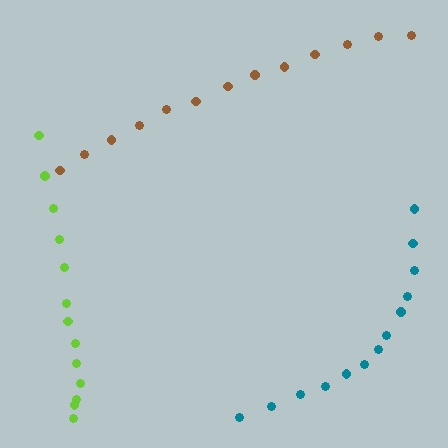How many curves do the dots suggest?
There are 3 distinct paths.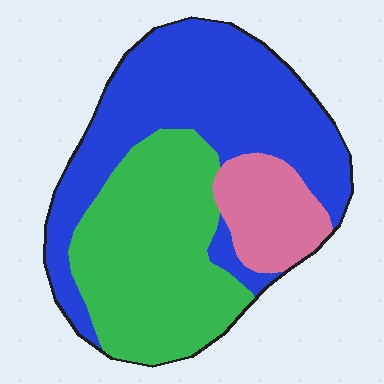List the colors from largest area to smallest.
From largest to smallest: blue, green, pink.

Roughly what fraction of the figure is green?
Green covers roughly 40% of the figure.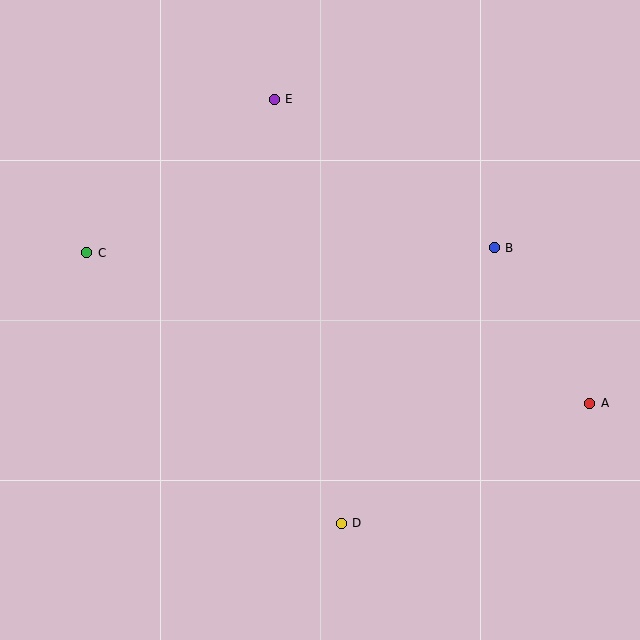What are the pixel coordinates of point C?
Point C is at (87, 253).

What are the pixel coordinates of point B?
Point B is at (494, 248).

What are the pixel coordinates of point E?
Point E is at (274, 99).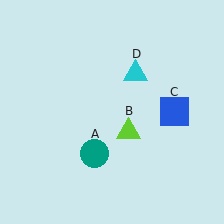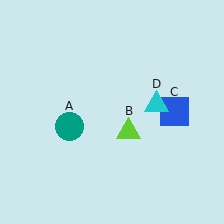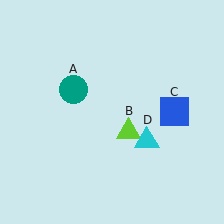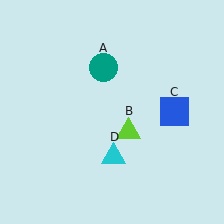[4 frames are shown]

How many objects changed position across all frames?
2 objects changed position: teal circle (object A), cyan triangle (object D).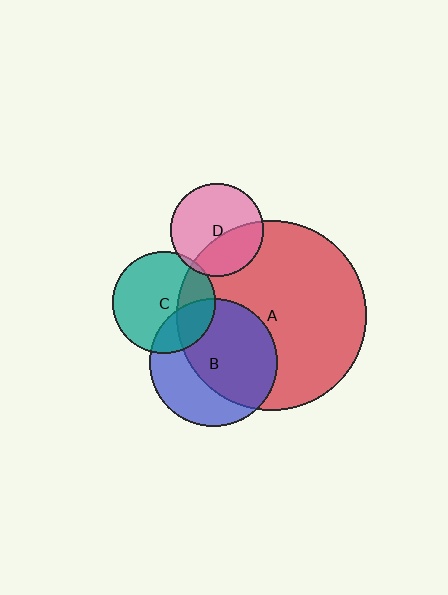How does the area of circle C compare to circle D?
Approximately 1.2 times.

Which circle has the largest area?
Circle A (red).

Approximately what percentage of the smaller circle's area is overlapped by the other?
Approximately 25%.